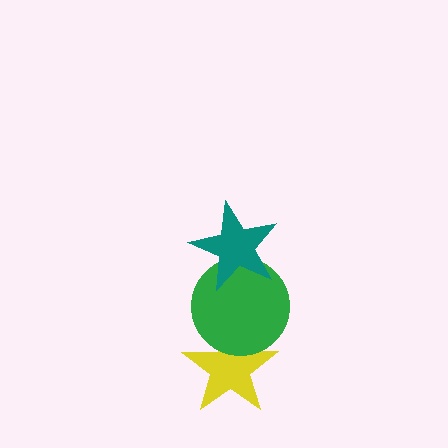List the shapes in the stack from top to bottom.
From top to bottom: the teal star, the green circle, the yellow star.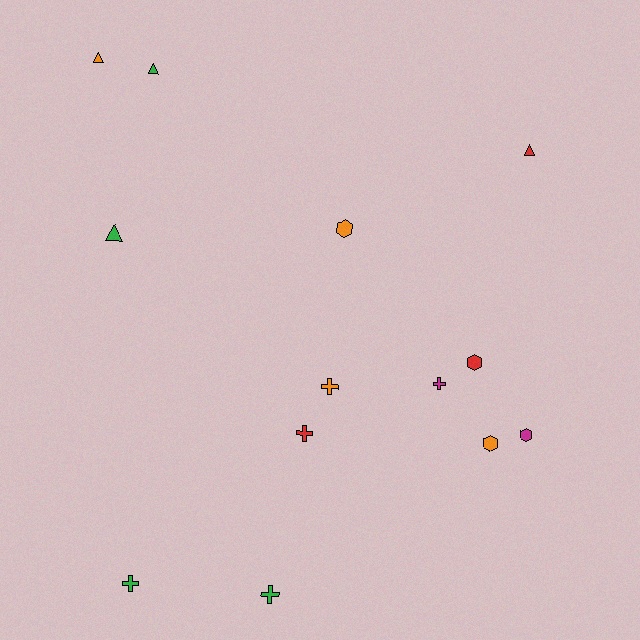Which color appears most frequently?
Orange, with 4 objects.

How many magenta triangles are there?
There are no magenta triangles.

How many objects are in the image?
There are 13 objects.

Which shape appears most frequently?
Cross, with 5 objects.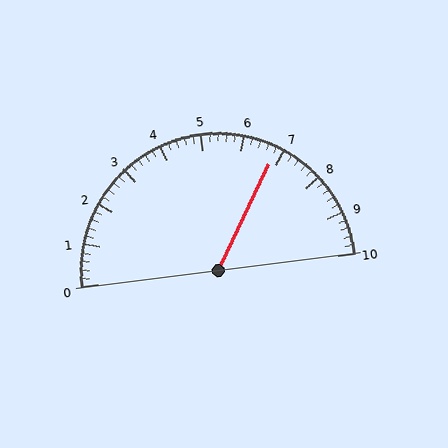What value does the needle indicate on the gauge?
The needle indicates approximately 6.8.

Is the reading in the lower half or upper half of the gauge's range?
The reading is in the upper half of the range (0 to 10).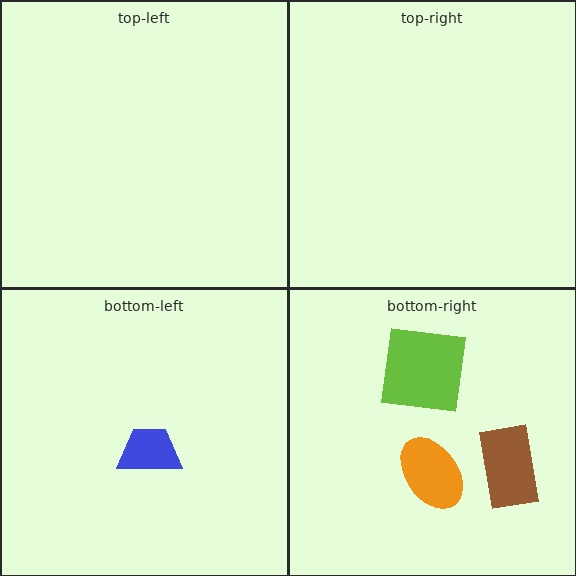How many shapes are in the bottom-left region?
1.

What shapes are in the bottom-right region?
The brown rectangle, the lime square, the orange ellipse.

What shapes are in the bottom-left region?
The blue trapezoid.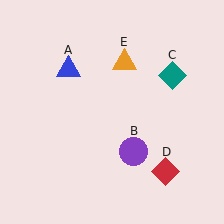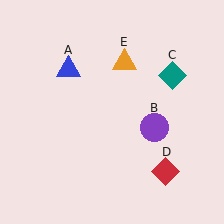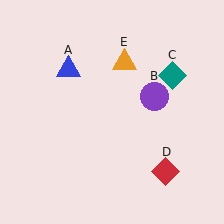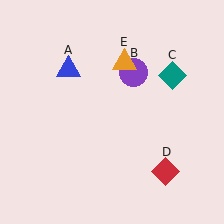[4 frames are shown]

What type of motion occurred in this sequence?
The purple circle (object B) rotated counterclockwise around the center of the scene.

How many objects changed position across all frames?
1 object changed position: purple circle (object B).